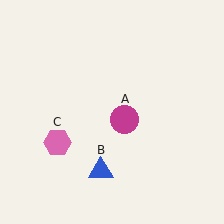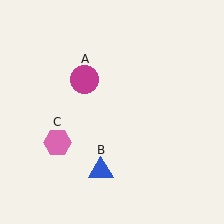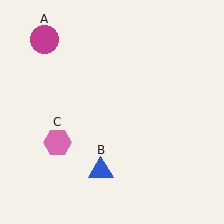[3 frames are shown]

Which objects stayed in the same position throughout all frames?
Blue triangle (object B) and pink hexagon (object C) remained stationary.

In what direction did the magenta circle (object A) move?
The magenta circle (object A) moved up and to the left.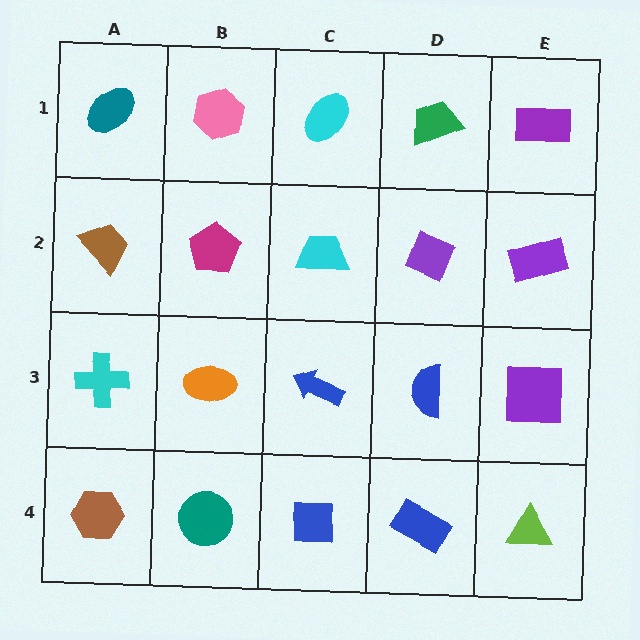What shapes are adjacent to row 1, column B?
A magenta pentagon (row 2, column B), a teal ellipse (row 1, column A), a cyan ellipse (row 1, column C).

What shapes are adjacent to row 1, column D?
A purple diamond (row 2, column D), a cyan ellipse (row 1, column C), a purple rectangle (row 1, column E).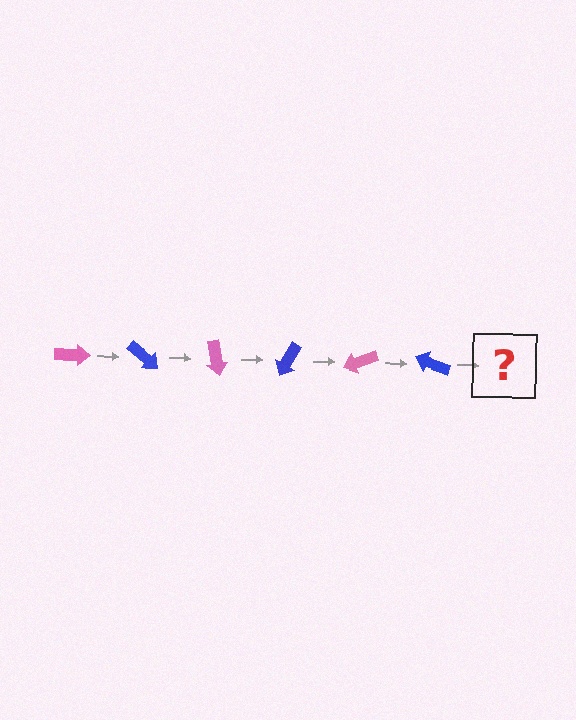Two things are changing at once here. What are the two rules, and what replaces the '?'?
The two rules are that it rotates 40 degrees each step and the color cycles through pink and blue. The '?' should be a pink arrow, rotated 240 degrees from the start.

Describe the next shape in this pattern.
It should be a pink arrow, rotated 240 degrees from the start.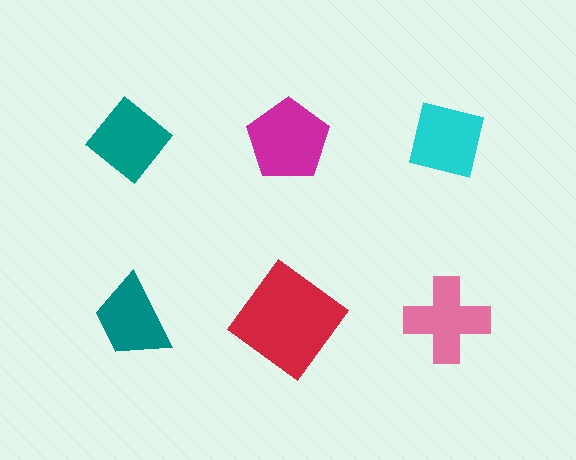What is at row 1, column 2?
A magenta pentagon.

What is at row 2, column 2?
A red diamond.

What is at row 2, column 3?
A pink cross.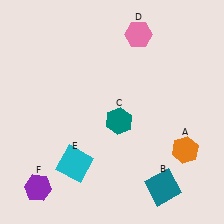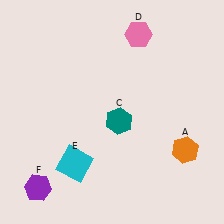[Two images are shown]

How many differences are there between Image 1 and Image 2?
There is 1 difference between the two images.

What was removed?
The teal square (B) was removed in Image 2.